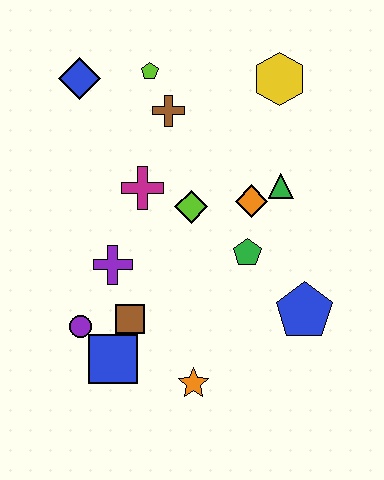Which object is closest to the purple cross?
The brown square is closest to the purple cross.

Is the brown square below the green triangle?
Yes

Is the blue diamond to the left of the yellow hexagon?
Yes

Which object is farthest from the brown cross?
The orange star is farthest from the brown cross.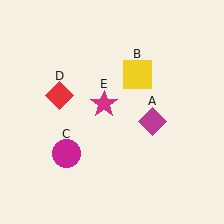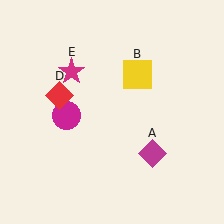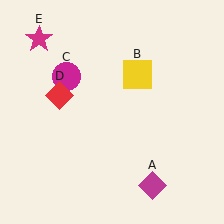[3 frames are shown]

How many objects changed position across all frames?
3 objects changed position: magenta diamond (object A), magenta circle (object C), magenta star (object E).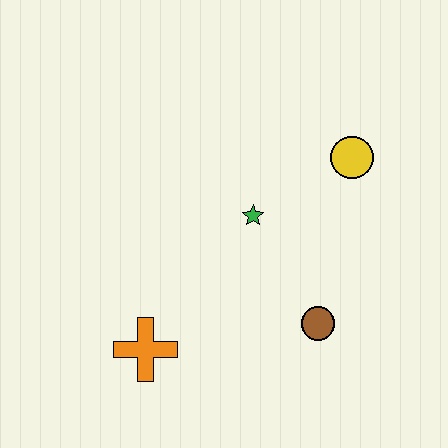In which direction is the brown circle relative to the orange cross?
The brown circle is to the right of the orange cross.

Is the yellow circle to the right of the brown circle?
Yes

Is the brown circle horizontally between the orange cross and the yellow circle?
Yes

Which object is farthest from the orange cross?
The yellow circle is farthest from the orange cross.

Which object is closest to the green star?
The yellow circle is closest to the green star.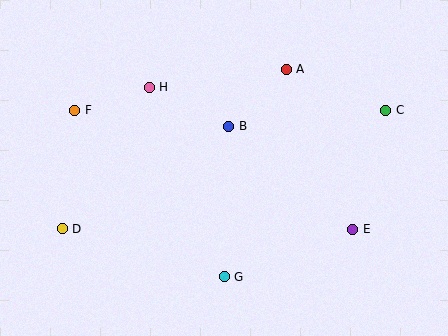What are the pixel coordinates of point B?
Point B is at (229, 126).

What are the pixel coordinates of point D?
Point D is at (62, 229).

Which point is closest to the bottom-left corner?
Point D is closest to the bottom-left corner.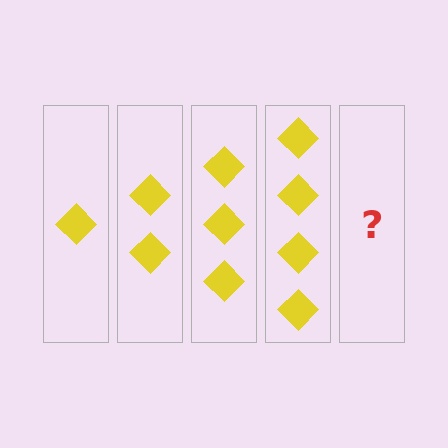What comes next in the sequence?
The next element should be 5 diamonds.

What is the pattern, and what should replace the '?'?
The pattern is that each step adds one more diamond. The '?' should be 5 diamonds.